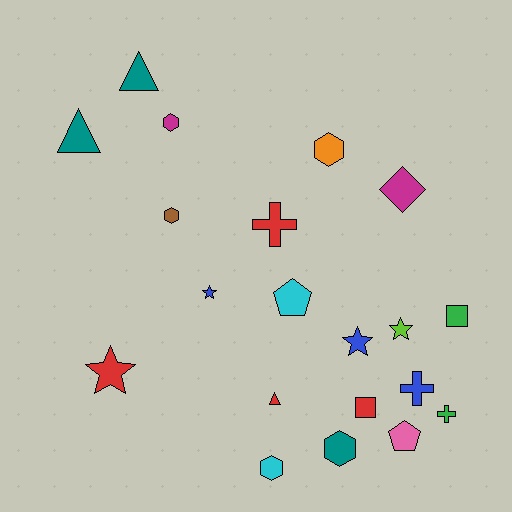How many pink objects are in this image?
There is 1 pink object.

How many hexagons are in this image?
There are 5 hexagons.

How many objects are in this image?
There are 20 objects.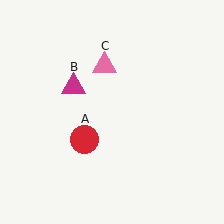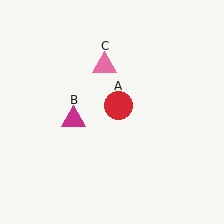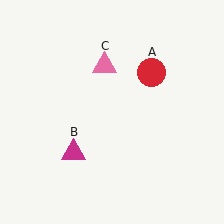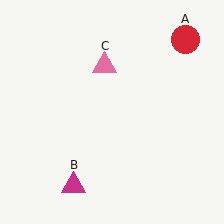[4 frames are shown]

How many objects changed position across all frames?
2 objects changed position: red circle (object A), magenta triangle (object B).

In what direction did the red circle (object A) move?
The red circle (object A) moved up and to the right.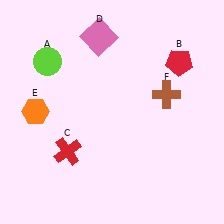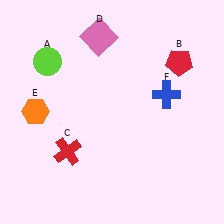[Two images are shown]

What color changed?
The cross (F) changed from brown in Image 1 to blue in Image 2.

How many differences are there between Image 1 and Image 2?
There is 1 difference between the two images.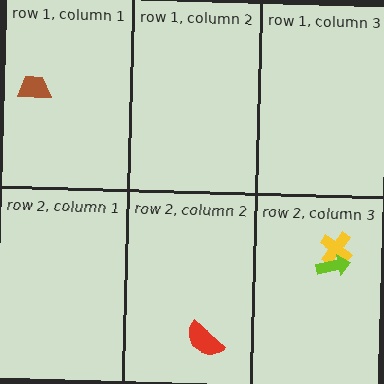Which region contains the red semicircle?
The row 2, column 2 region.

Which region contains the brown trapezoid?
The row 1, column 1 region.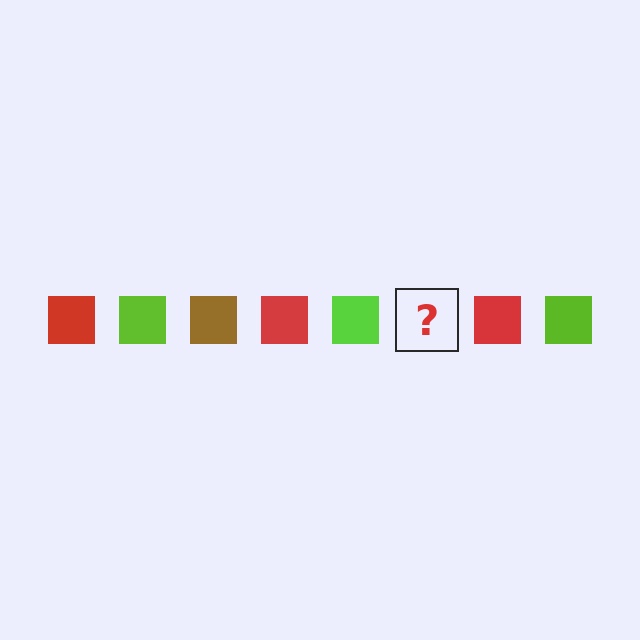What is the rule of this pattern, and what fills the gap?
The rule is that the pattern cycles through red, lime, brown squares. The gap should be filled with a brown square.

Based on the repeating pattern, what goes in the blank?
The blank should be a brown square.